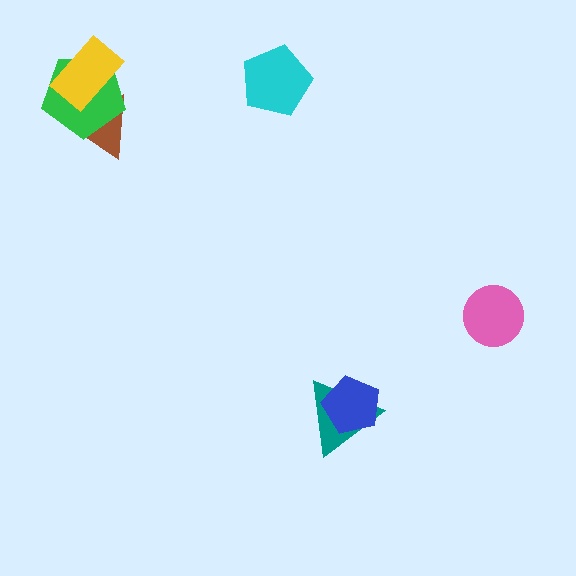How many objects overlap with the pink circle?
0 objects overlap with the pink circle.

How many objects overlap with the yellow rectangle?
2 objects overlap with the yellow rectangle.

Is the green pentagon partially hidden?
Yes, it is partially covered by another shape.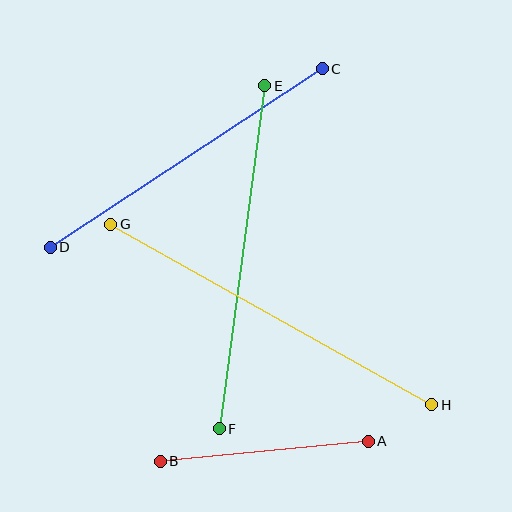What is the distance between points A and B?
The distance is approximately 209 pixels.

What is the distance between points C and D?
The distance is approximately 325 pixels.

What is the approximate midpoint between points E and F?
The midpoint is at approximately (242, 257) pixels.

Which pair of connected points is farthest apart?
Points G and H are farthest apart.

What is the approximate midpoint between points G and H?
The midpoint is at approximately (271, 314) pixels.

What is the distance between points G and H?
The distance is approximately 368 pixels.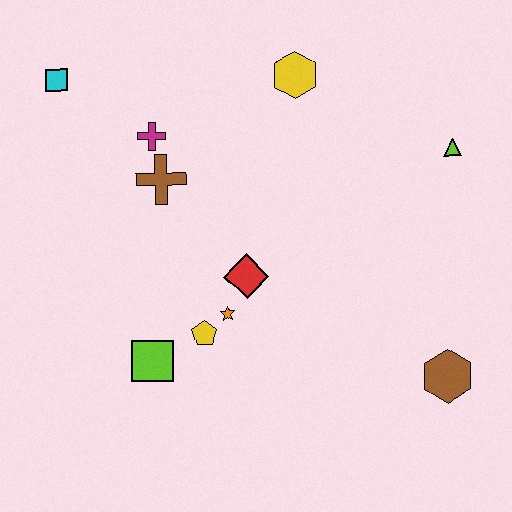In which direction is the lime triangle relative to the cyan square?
The lime triangle is to the right of the cyan square.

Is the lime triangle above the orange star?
Yes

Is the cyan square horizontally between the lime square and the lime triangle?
No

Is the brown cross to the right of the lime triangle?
No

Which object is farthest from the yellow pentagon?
The lime triangle is farthest from the yellow pentagon.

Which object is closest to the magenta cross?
The brown cross is closest to the magenta cross.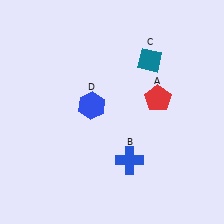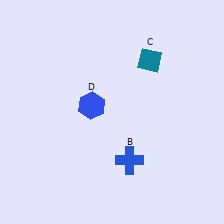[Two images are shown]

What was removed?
The red pentagon (A) was removed in Image 2.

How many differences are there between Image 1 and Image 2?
There is 1 difference between the two images.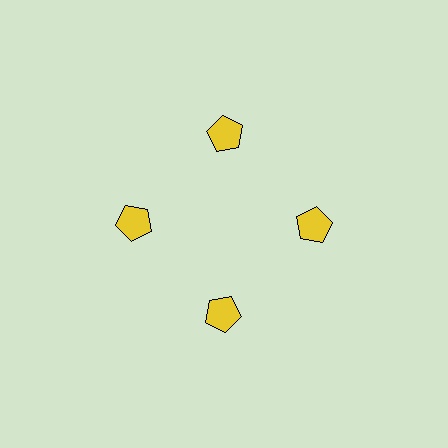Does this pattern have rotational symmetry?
Yes, this pattern has 4-fold rotational symmetry. It looks the same after rotating 90 degrees around the center.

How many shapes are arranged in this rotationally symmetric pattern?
There are 4 shapes, arranged in 4 groups of 1.